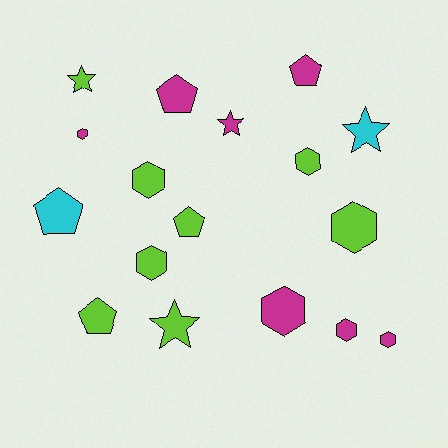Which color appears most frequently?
Lime, with 8 objects.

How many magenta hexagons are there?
There are 4 magenta hexagons.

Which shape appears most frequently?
Hexagon, with 8 objects.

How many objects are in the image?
There are 17 objects.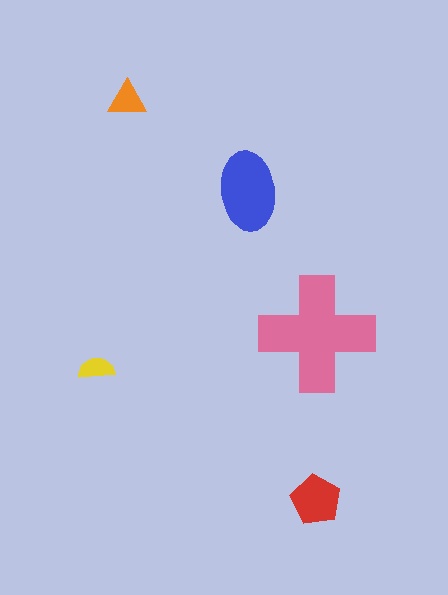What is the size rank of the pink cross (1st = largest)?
1st.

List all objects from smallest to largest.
The yellow semicircle, the orange triangle, the red pentagon, the blue ellipse, the pink cross.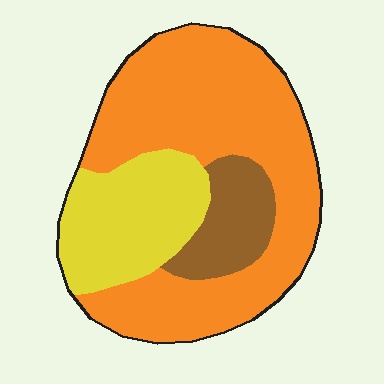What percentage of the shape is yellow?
Yellow takes up less than a quarter of the shape.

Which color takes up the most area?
Orange, at roughly 60%.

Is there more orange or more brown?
Orange.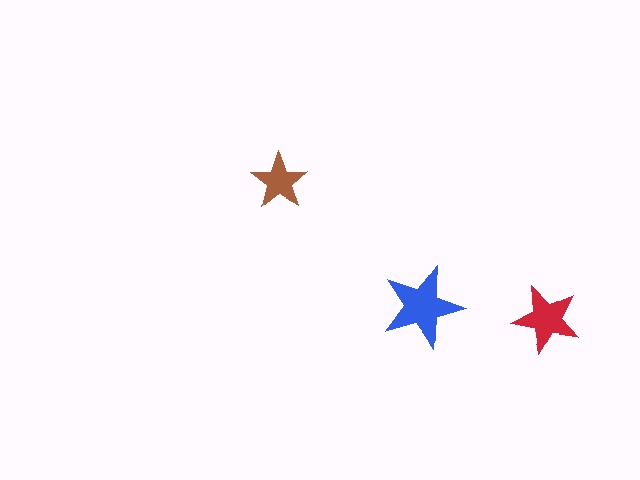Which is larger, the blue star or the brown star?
The blue one.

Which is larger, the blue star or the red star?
The blue one.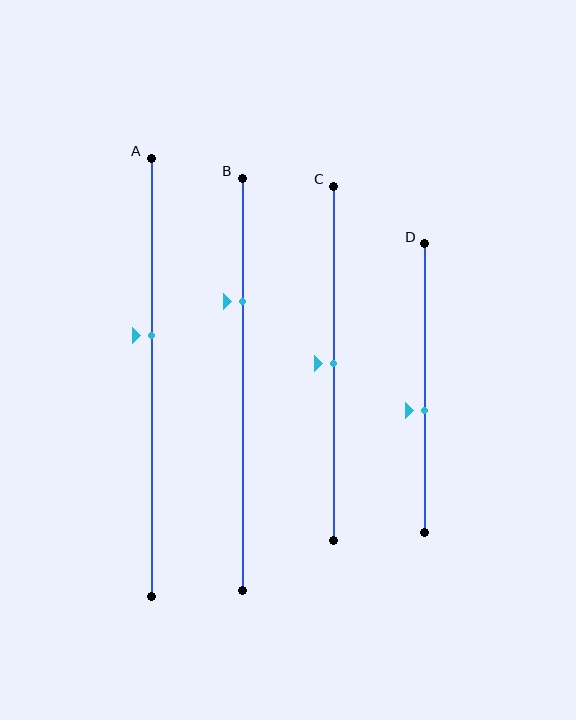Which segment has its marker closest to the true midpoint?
Segment C has its marker closest to the true midpoint.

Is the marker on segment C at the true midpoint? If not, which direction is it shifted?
Yes, the marker on segment C is at the true midpoint.